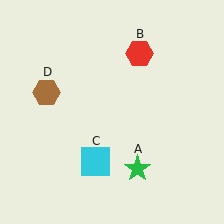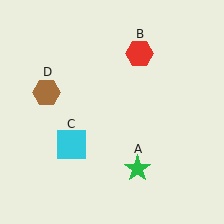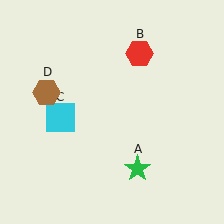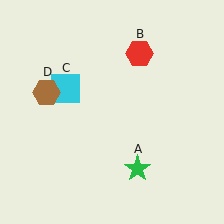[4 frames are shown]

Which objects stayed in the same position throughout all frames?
Green star (object A) and red hexagon (object B) and brown hexagon (object D) remained stationary.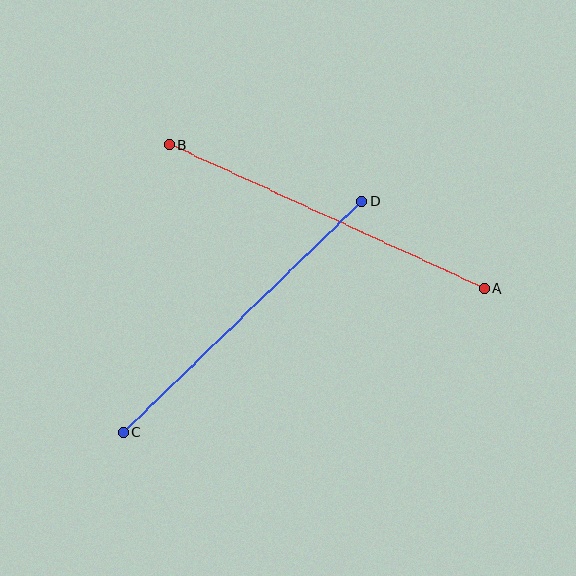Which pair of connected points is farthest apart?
Points A and B are farthest apart.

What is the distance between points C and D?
The distance is approximately 332 pixels.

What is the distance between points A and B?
The distance is approximately 347 pixels.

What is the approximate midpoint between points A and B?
The midpoint is at approximately (327, 217) pixels.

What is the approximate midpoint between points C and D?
The midpoint is at approximately (243, 317) pixels.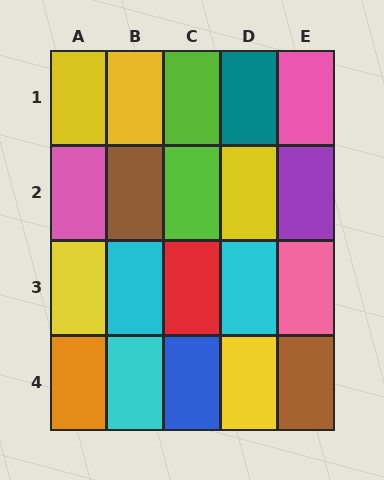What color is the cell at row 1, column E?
Pink.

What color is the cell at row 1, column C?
Lime.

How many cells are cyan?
3 cells are cyan.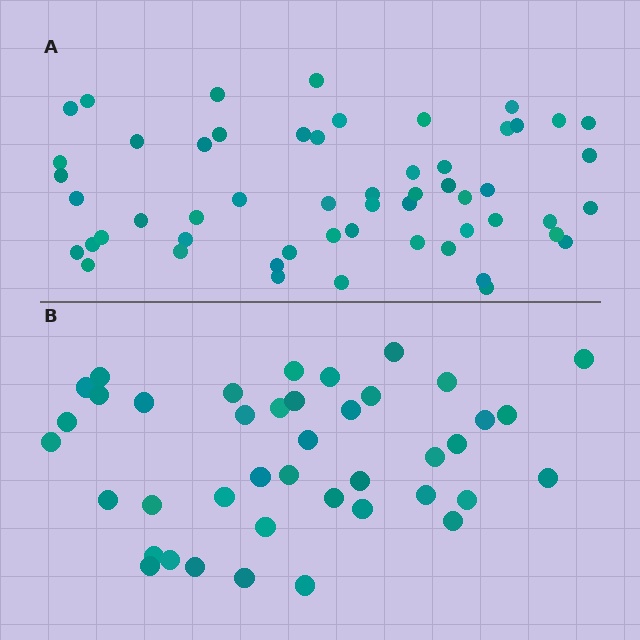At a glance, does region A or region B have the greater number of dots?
Region A (the top region) has more dots.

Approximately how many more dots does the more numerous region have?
Region A has approximately 15 more dots than region B.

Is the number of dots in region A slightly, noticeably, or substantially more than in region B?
Region A has noticeably more, but not dramatically so. The ratio is roughly 1.3 to 1.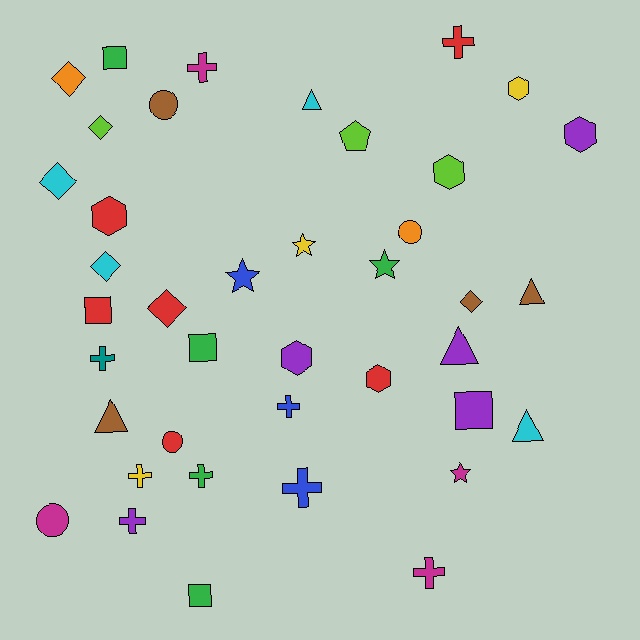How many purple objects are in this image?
There are 5 purple objects.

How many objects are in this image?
There are 40 objects.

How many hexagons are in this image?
There are 6 hexagons.